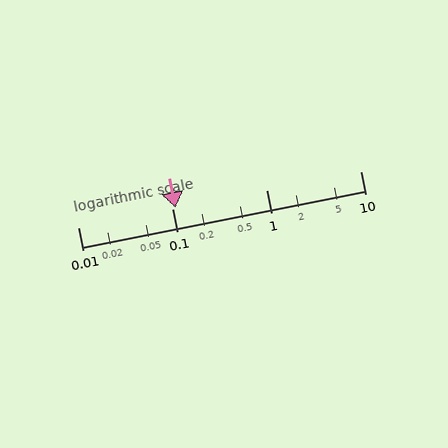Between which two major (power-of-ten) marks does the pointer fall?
The pointer is between 0.1 and 1.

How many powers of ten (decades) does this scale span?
The scale spans 3 decades, from 0.01 to 10.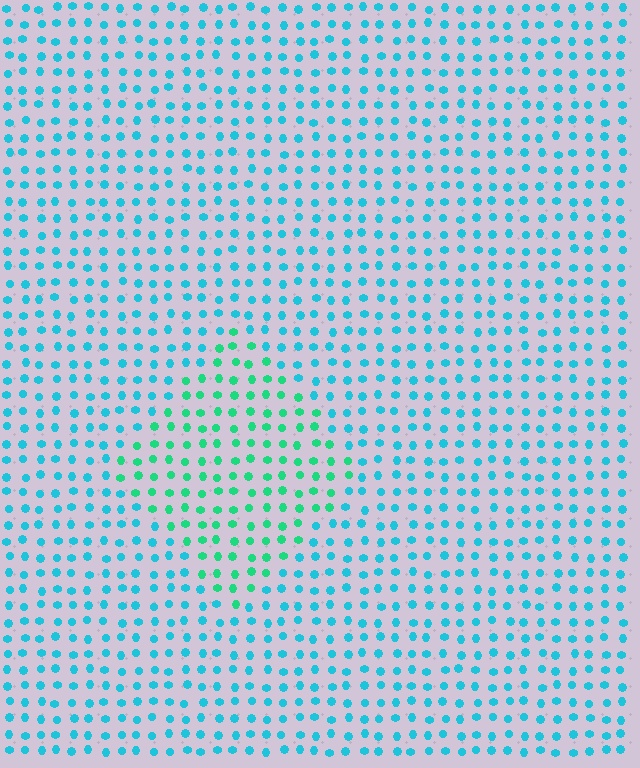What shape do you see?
I see a diamond.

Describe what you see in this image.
The image is filled with small cyan elements in a uniform arrangement. A diamond-shaped region is visible where the elements are tinted to a slightly different hue, forming a subtle color boundary.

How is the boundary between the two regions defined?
The boundary is defined purely by a slight shift in hue (about 36 degrees). Spacing, size, and orientation are identical on both sides.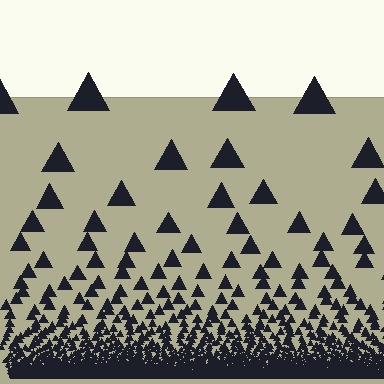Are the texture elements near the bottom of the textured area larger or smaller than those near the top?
Smaller. The gradient is inverted — elements near the bottom are smaller and denser.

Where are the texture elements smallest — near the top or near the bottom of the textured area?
Near the bottom.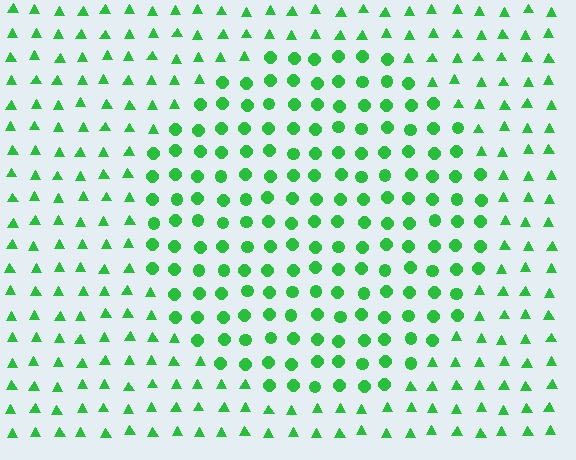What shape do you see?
I see a circle.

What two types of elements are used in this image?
The image uses circles inside the circle region and triangles outside it.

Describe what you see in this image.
The image is filled with small green elements arranged in a uniform grid. A circle-shaped region contains circles, while the surrounding area contains triangles. The boundary is defined purely by the change in element shape.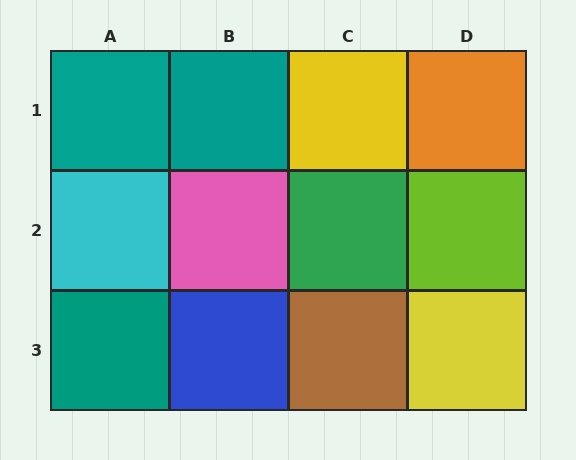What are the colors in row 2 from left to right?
Cyan, pink, green, lime.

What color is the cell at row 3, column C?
Brown.